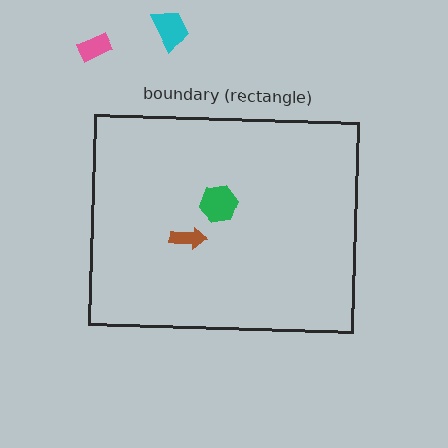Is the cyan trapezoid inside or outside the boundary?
Outside.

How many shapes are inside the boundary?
2 inside, 2 outside.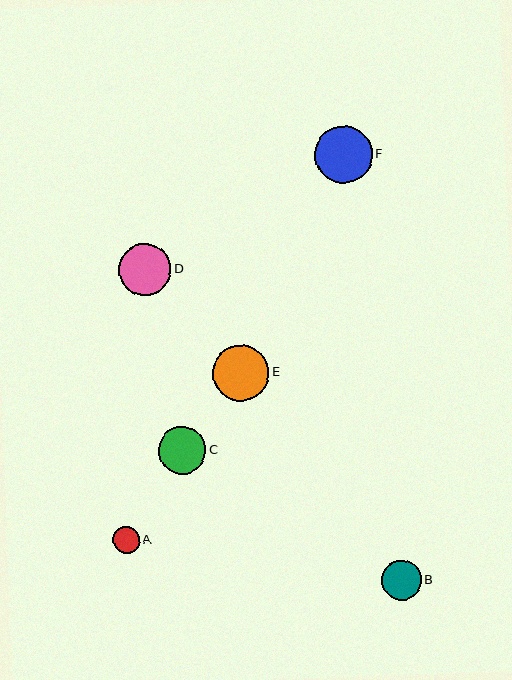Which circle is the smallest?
Circle A is the smallest with a size of approximately 26 pixels.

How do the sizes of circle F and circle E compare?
Circle F and circle E are approximately the same size.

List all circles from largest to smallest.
From largest to smallest: F, E, D, C, B, A.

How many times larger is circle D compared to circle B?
Circle D is approximately 1.3 times the size of circle B.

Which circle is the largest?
Circle F is the largest with a size of approximately 58 pixels.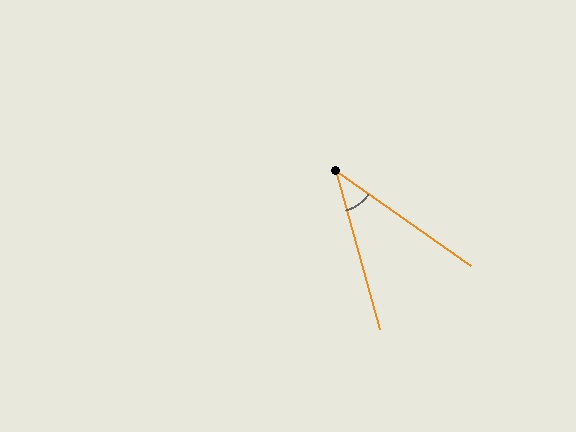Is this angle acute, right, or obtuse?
It is acute.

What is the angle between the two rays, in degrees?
Approximately 39 degrees.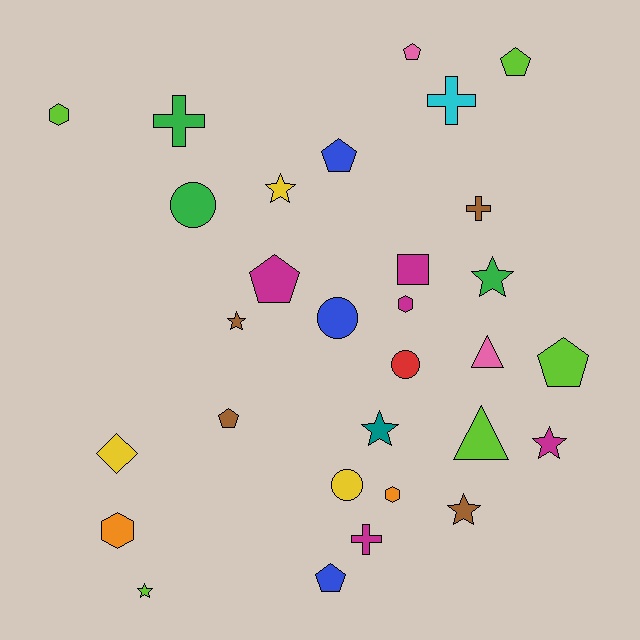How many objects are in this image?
There are 30 objects.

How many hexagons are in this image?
There are 4 hexagons.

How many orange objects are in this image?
There are 2 orange objects.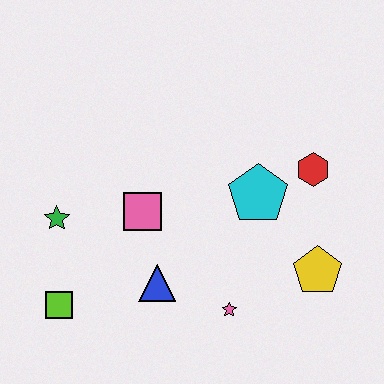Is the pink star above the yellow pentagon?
No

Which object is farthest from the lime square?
The red hexagon is farthest from the lime square.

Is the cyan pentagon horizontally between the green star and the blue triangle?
No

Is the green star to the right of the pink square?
No